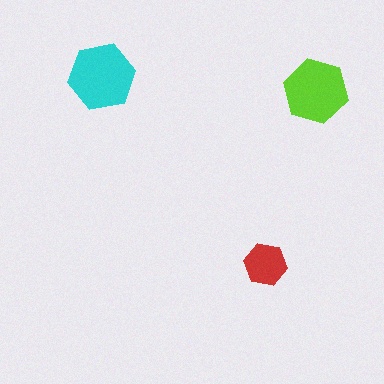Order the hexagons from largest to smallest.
the cyan one, the lime one, the red one.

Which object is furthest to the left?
The cyan hexagon is leftmost.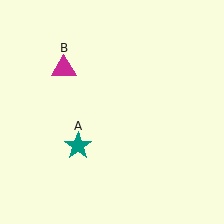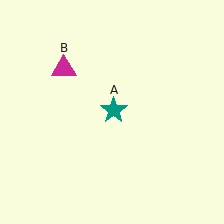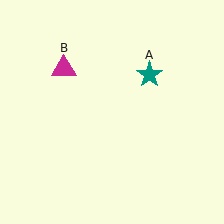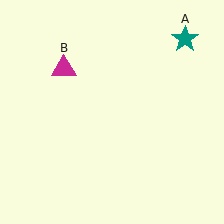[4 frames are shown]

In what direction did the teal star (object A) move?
The teal star (object A) moved up and to the right.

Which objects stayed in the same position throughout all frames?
Magenta triangle (object B) remained stationary.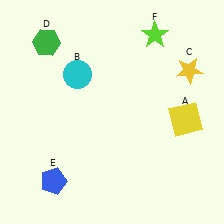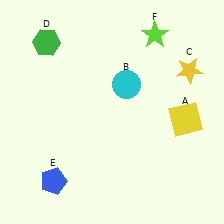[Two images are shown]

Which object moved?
The cyan circle (B) moved right.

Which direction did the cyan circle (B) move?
The cyan circle (B) moved right.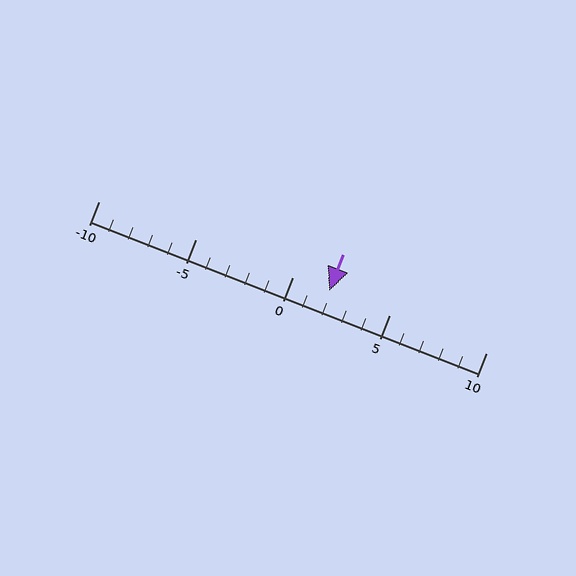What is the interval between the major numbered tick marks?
The major tick marks are spaced 5 units apart.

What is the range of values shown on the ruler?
The ruler shows values from -10 to 10.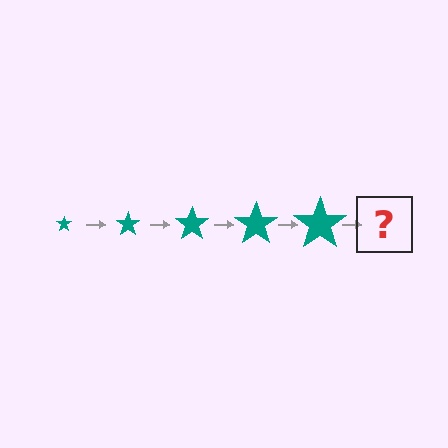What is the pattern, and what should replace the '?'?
The pattern is that the star gets progressively larger each step. The '?' should be a teal star, larger than the previous one.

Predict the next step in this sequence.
The next step is a teal star, larger than the previous one.